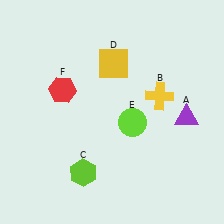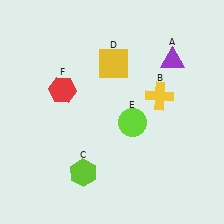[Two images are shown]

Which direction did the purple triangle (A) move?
The purple triangle (A) moved up.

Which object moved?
The purple triangle (A) moved up.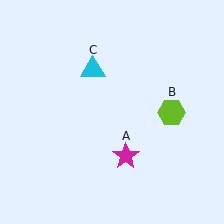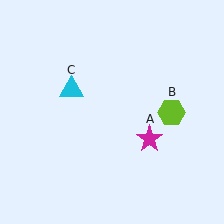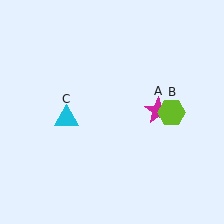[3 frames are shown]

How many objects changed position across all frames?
2 objects changed position: magenta star (object A), cyan triangle (object C).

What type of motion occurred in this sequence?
The magenta star (object A), cyan triangle (object C) rotated counterclockwise around the center of the scene.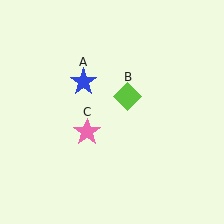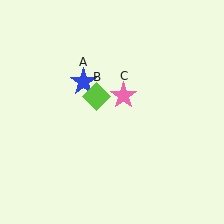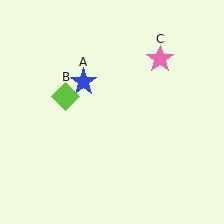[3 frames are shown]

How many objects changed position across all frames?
2 objects changed position: lime diamond (object B), pink star (object C).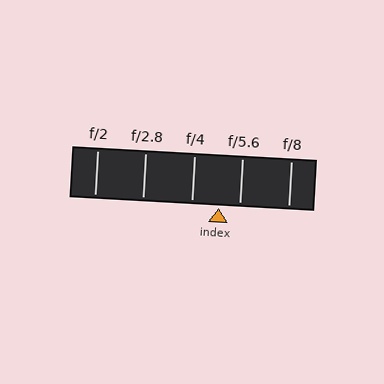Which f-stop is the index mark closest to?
The index mark is closest to f/5.6.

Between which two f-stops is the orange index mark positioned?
The index mark is between f/4 and f/5.6.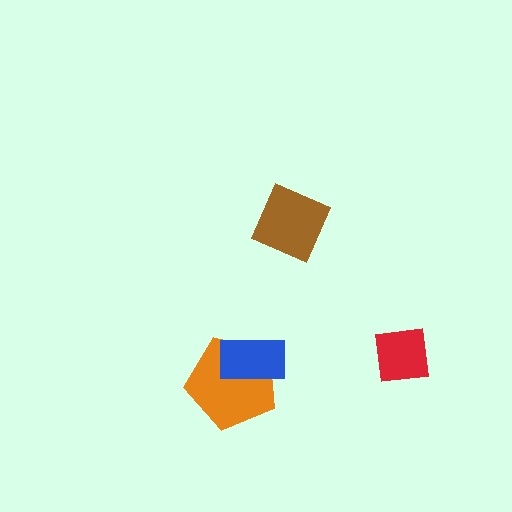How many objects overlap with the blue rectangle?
1 object overlaps with the blue rectangle.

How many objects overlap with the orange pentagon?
1 object overlaps with the orange pentagon.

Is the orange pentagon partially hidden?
Yes, it is partially covered by another shape.